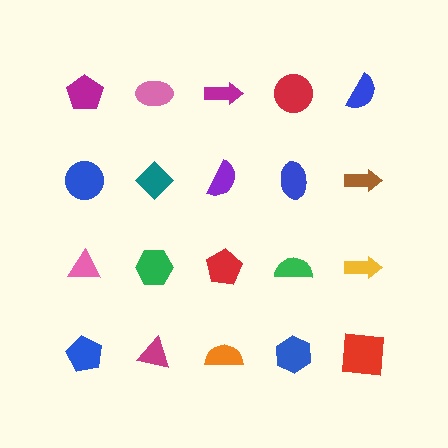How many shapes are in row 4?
5 shapes.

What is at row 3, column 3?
A red pentagon.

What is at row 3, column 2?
A green hexagon.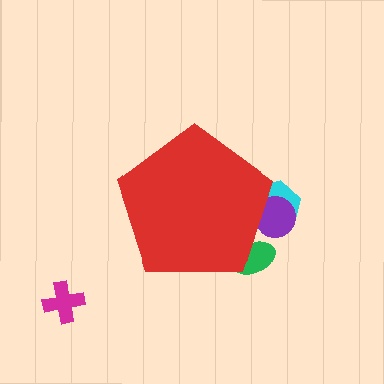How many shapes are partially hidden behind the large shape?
3 shapes are partially hidden.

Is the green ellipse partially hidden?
Yes, the green ellipse is partially hidden behind the red pentagon.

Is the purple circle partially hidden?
Yes, the purple circle is partially hidden behind the red pentagon.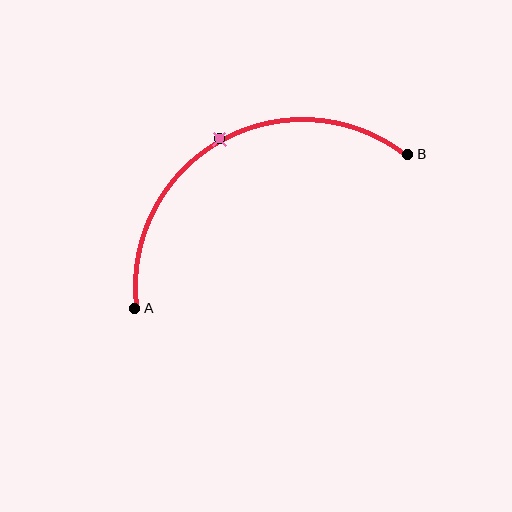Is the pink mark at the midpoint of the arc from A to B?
Yes. The pink mark lies on the arc at equal arc-length from both A and B — it is the arc midpoint.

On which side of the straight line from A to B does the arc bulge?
The arc bulges above the straight line connecting A and B.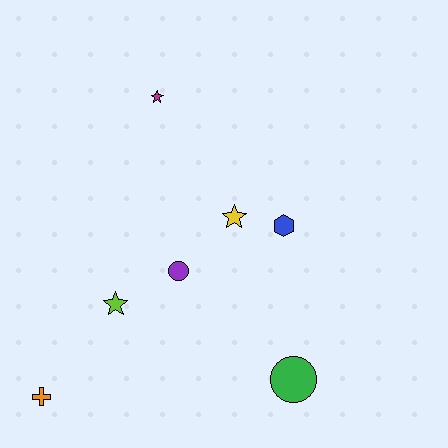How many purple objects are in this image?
There is 1 purple object.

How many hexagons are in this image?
There is 1 hexagon.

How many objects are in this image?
There are 7 objects.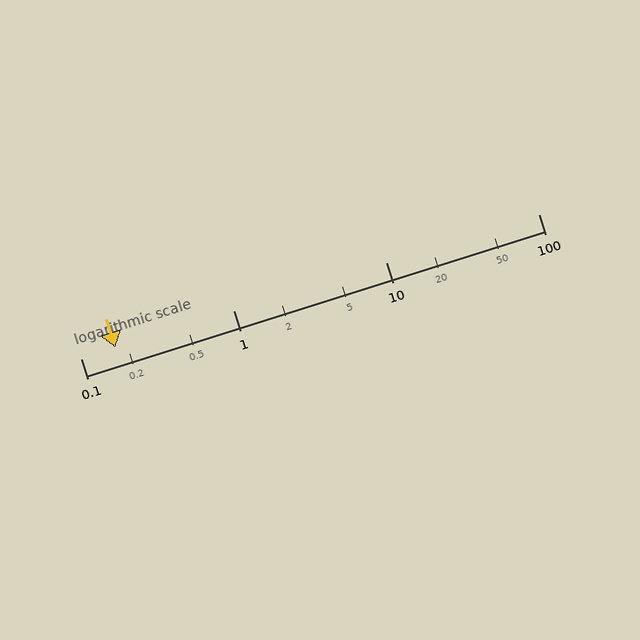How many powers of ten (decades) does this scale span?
The scale spans 3 decades, from 0.1 to 100.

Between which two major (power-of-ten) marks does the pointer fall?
The pointer is between 0.1 and 1.